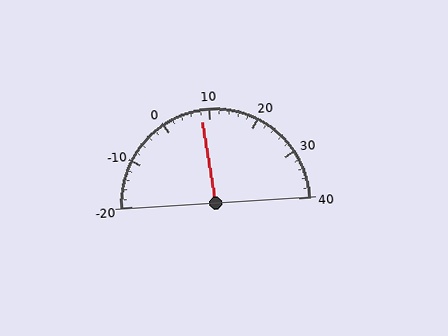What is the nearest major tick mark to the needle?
The nearest major tick mark is 10.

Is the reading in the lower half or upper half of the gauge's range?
The reading is in the lower half of the range (-20 to 40).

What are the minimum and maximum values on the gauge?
The gauge ranges from -20 to 40.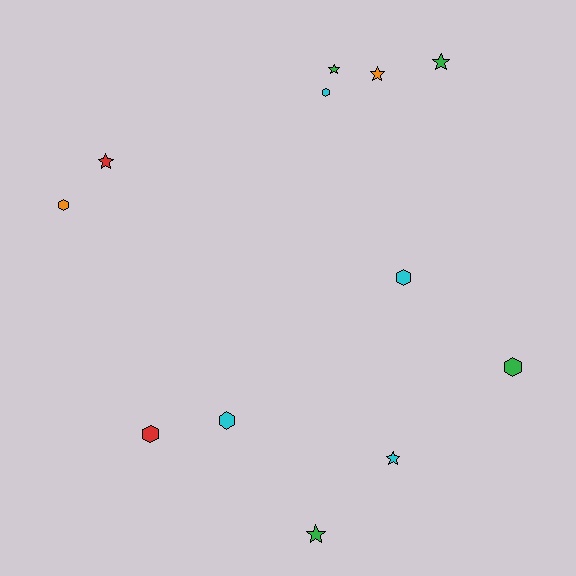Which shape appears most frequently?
Star, with 6 objects.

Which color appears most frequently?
Cyan, with 4 objects.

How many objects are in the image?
There are 12 objects.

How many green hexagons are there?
There is 1 green hexagon.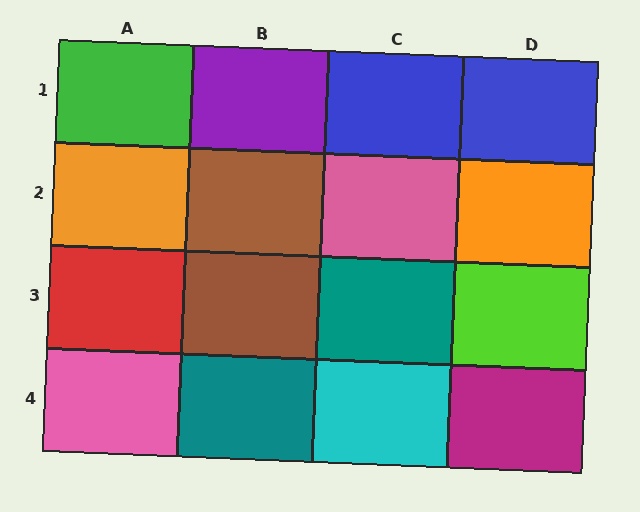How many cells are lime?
1 cell is lime.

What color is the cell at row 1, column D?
Blue.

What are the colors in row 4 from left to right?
Pink, teal, cyan, magenta.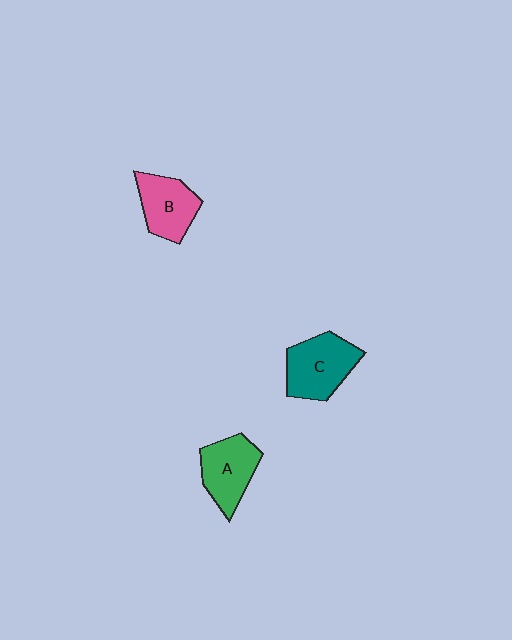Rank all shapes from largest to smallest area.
From largest to smallest: C (teal), A (green), B (pink).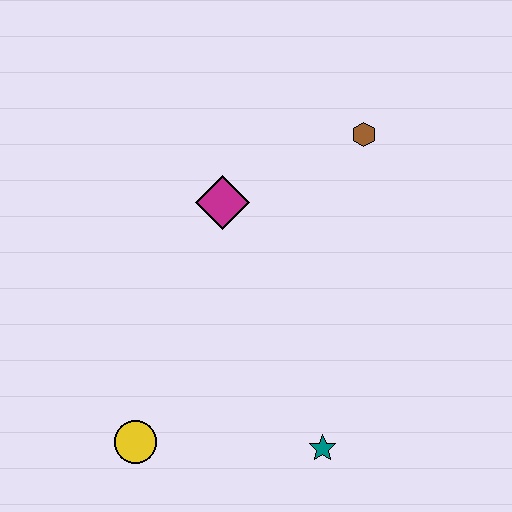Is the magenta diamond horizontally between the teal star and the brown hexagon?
No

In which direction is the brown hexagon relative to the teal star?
The brown hexagon is above the teal star.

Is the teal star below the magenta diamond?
Yes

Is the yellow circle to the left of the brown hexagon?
Yes